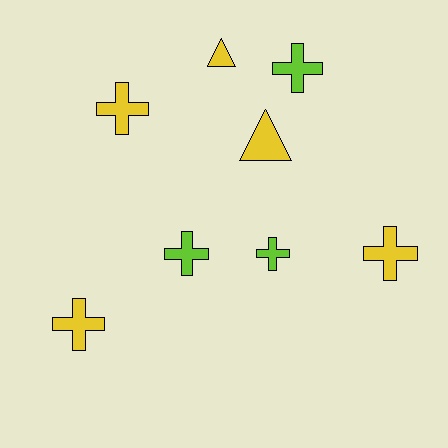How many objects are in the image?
There are 8 objects.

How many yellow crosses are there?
There are 3 yellow crosses.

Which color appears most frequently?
Yellow, with 5 objects.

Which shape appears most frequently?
Cross, with 6 objects.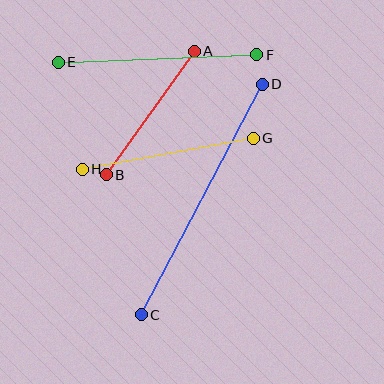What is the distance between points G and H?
The distance is approximately 174 pixels.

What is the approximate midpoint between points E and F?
The midpoint is at approximately (157, 58) pixels.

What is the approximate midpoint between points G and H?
The midpoint is at approximately (168, 154) pixels.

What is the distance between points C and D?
The distance is approximately 261 pixels.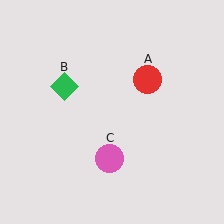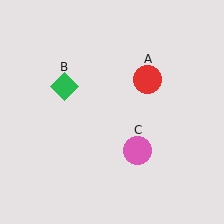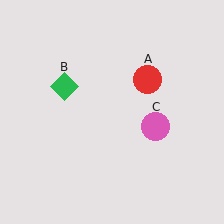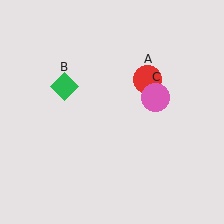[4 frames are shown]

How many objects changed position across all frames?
1 object changed position: pink circle (object C).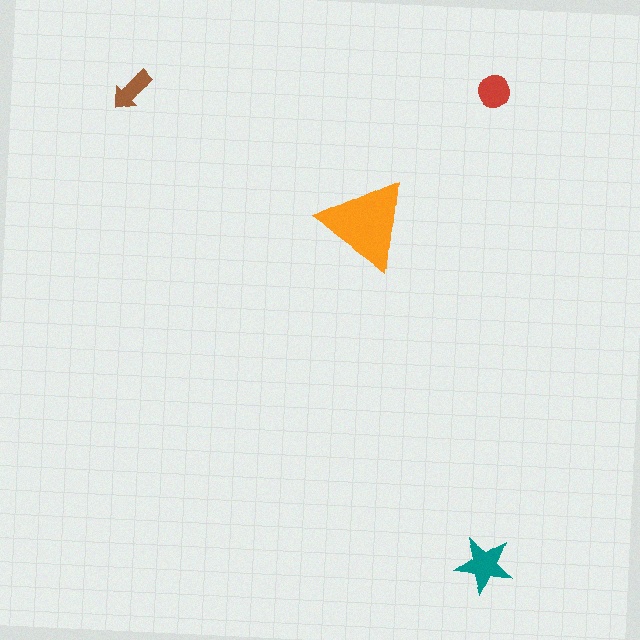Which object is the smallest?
The brown arrow.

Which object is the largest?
The orange triangle.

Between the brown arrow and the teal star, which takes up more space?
The teal star.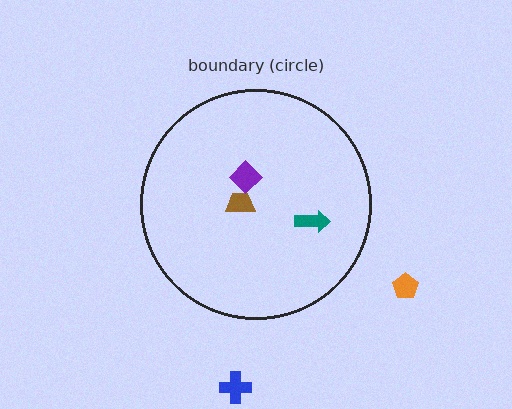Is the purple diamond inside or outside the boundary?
Inside.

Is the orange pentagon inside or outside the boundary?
Outside.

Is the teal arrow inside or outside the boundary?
Inside.